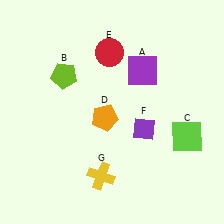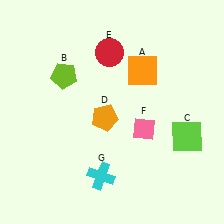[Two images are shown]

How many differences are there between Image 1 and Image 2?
There are 3 differences between the two images.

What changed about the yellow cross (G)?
In Image 1, G is yellow. In Image 2, it changed to cyan.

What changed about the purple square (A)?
In Image 1, A is purple. In Image 2, it changed to orange.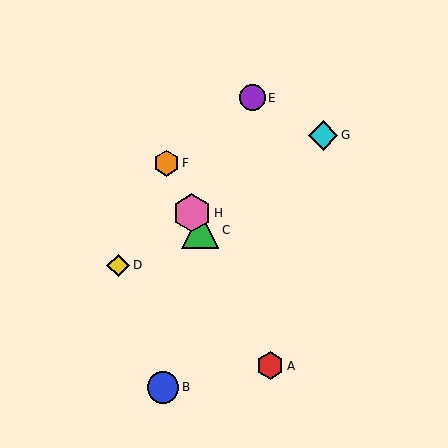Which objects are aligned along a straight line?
Objects A, C, F, H are aligned along a straight line.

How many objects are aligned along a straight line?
4 objects (A, C, F, H) are aligned along a straight line.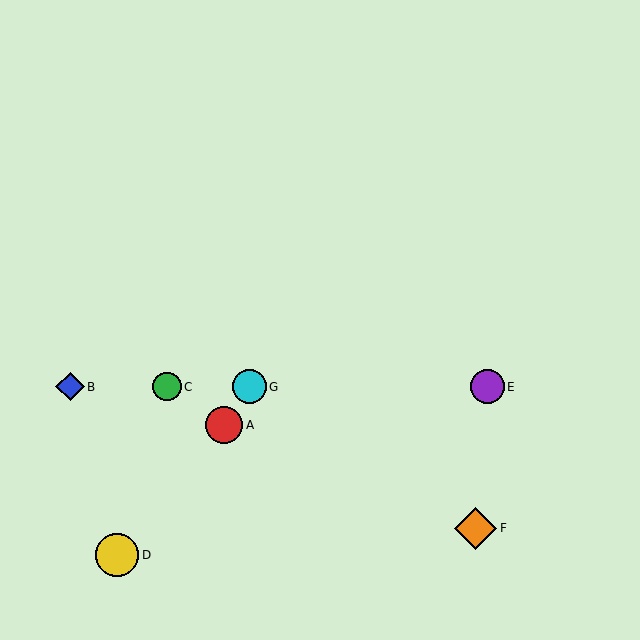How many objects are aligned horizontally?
4 objects (B, C, E, G) are aligned horizontally.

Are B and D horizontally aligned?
No, B is at y≈387 and D is at y≈555.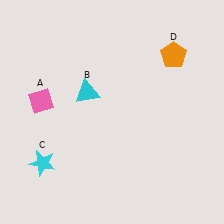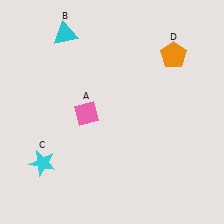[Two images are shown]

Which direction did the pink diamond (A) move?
The pink diamond (A) moved right.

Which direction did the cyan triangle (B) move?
The cyan triangle (B) moved up.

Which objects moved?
The objects that moved are: the pink diamond (A), the cyan triangle (B).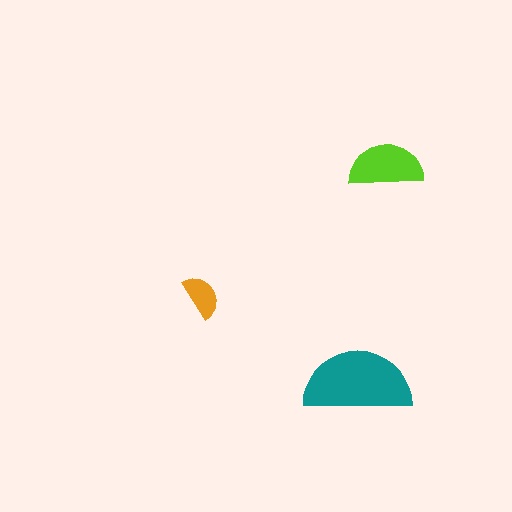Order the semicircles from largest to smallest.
the teal one, the lime one, the orange one.